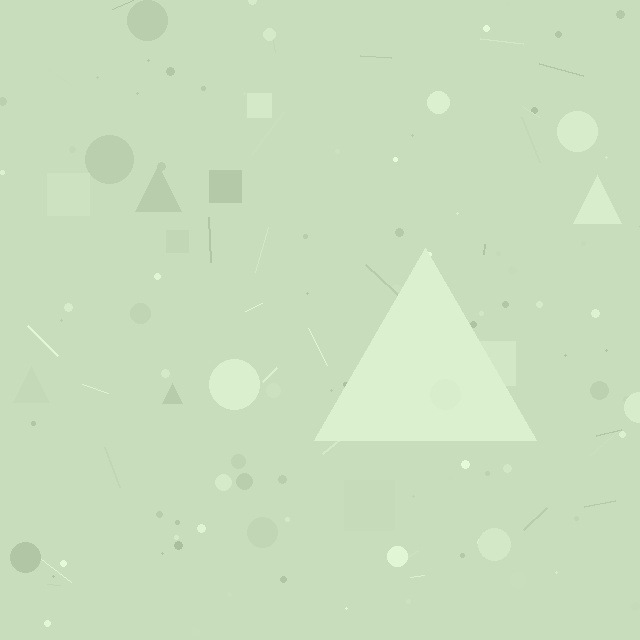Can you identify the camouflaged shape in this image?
The camouflaged shape is a triangle.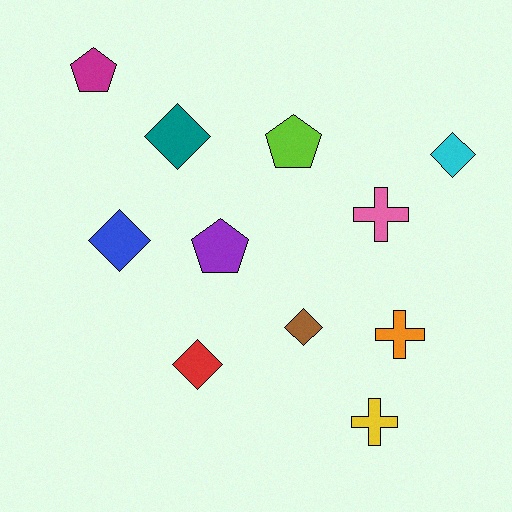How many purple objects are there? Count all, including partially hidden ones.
There is 1 purple object.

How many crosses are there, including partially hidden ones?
There are 3 crosses.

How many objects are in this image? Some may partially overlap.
There are 11 objects.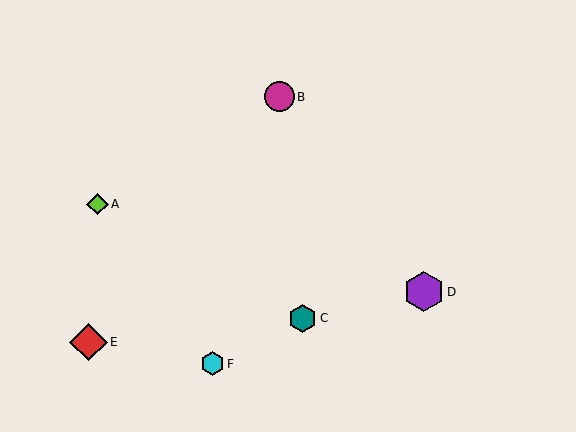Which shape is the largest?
The purple hexagon (labeled D) is the largest.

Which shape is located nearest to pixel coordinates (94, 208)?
The lime diamond (labeled A) at (97, 204) is nearest to that location.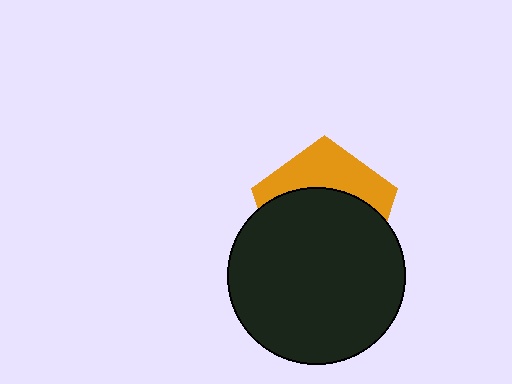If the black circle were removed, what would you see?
You would see the complete orange pentagon.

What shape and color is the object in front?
The object in front is a black circle.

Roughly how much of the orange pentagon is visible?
A small part of it is visible (roughly 36%).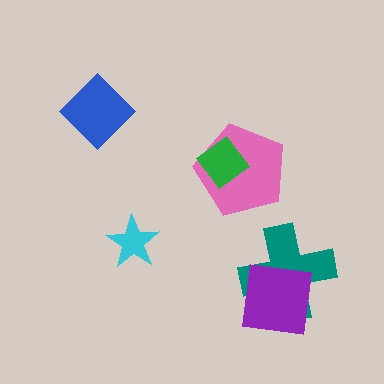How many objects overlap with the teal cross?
1 object overlaps with the teal cross.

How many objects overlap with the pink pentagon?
1 object overlaps with the pink pentagon.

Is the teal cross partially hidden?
Yes, it is partially covered by another shape.